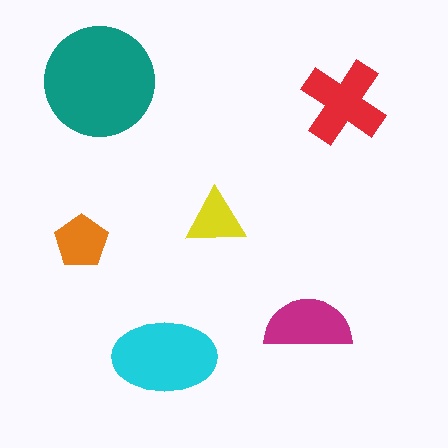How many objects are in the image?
There are 6 objects in the image.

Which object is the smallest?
The yellow triangle.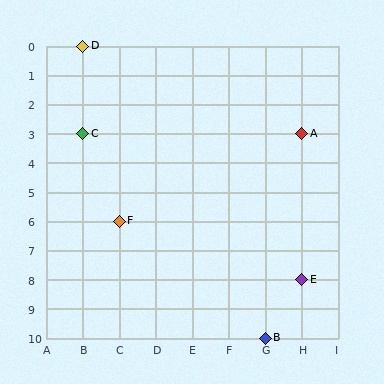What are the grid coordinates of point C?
Point C is at grid coordinates (B, 3).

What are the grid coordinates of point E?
Point E is at grid coordinates (H, 8).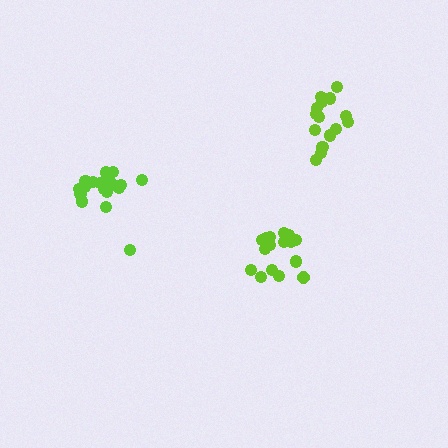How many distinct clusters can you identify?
There are 3 distinct clusters.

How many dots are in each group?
Group 1: 18 dots, Group 2: 16 dots, Group 3: 15 dots (49 total).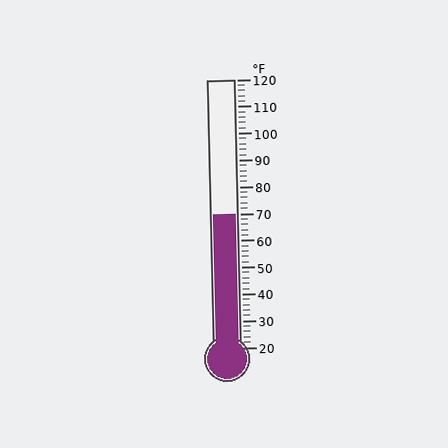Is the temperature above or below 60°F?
The temperature is above 60°F.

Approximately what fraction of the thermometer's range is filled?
The thermometer is filled to approximately 50% of its range.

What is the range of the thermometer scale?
The thermometer scale ranges from 20°F to 120°F.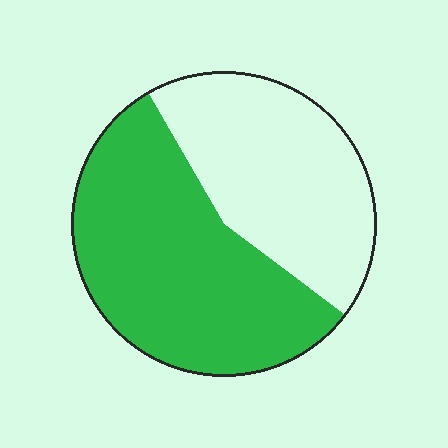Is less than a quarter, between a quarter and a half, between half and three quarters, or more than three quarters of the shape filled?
Between half and three quarters.